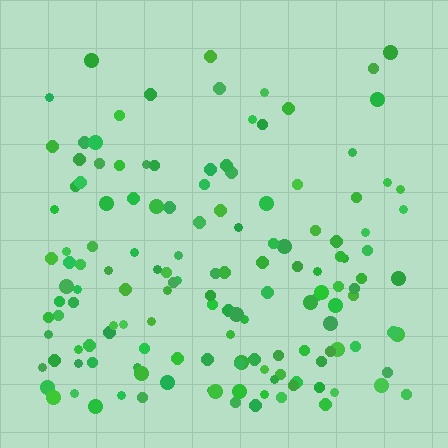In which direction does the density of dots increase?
From top to bottom, with the bottom side densest.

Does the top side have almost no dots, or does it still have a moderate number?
Still a moderate number, just noticeably fewer than the bottom.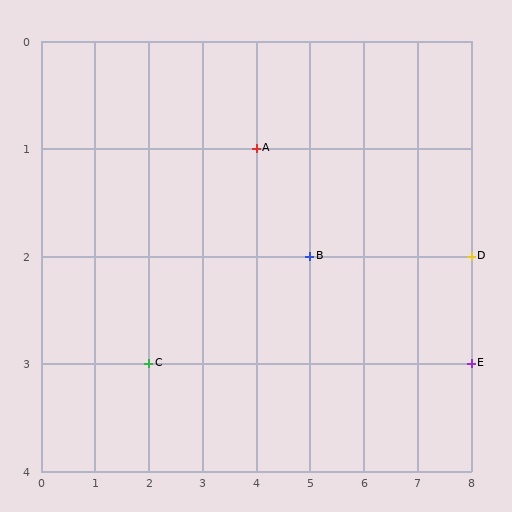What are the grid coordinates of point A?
Point A is at grid coordinates (4, 1).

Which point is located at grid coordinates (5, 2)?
Point B is at (5, 2).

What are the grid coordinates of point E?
Point E is at grid coordinates (8, 3).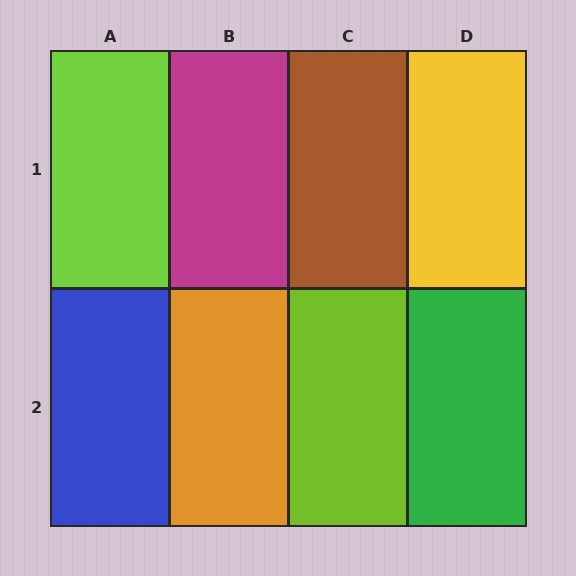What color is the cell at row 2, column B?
Orange.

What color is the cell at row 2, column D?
Green.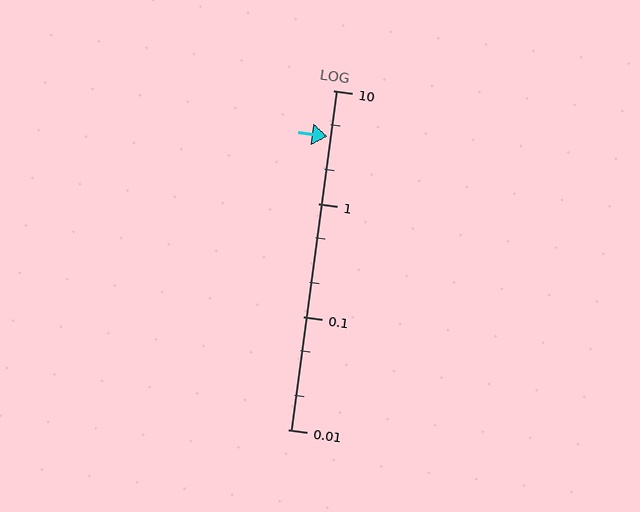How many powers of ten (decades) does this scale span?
The scale spans 3 decades, from 0.01 to 10.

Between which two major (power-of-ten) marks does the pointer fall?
The pointer is between 1 and 10.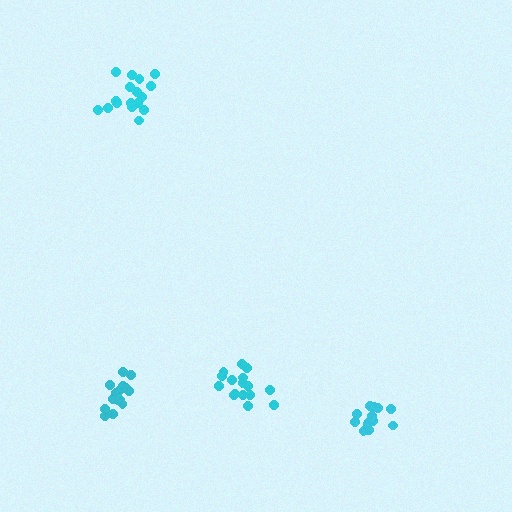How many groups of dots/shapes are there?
There are 4 groups.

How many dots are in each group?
Group 1: 16 dots, Group 2: 17 dots, Group 3: 14 dots, Group 4: 15 dots (62 total).